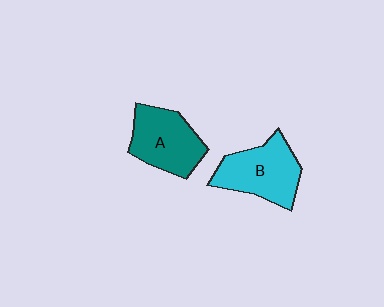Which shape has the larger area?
Shape B (cyan).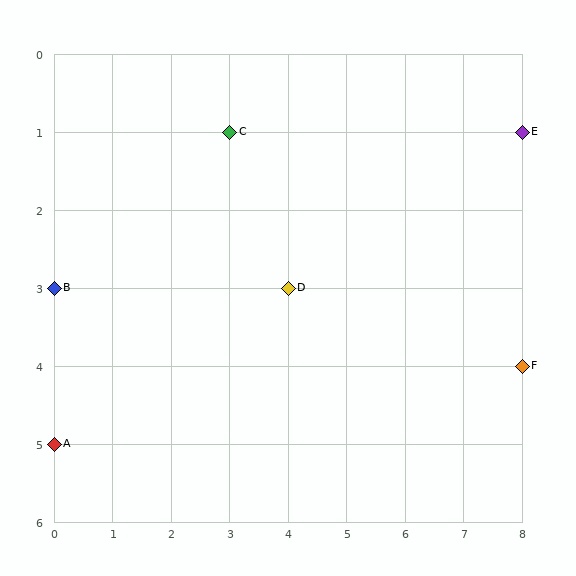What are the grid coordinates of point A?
Point A is at grid coordinates (0, 5).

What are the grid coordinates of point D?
Point D is at grid coordinates (4, 3).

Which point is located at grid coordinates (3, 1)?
Point C is at (3, 1).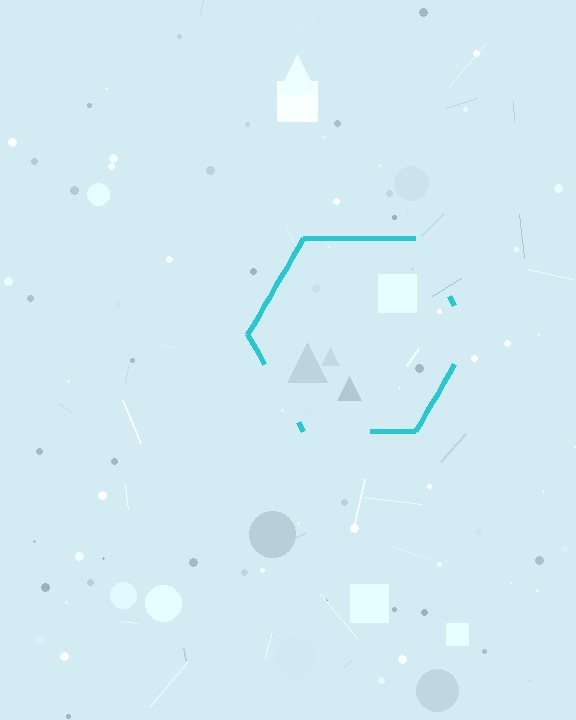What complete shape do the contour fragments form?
The contour fragments form a hexagon.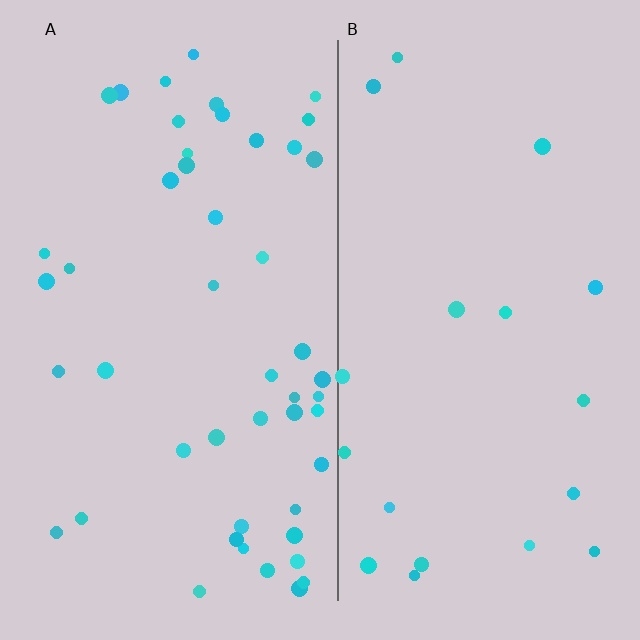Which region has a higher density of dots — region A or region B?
A (the left).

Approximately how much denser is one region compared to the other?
Approximately 2.5× — region A over region B.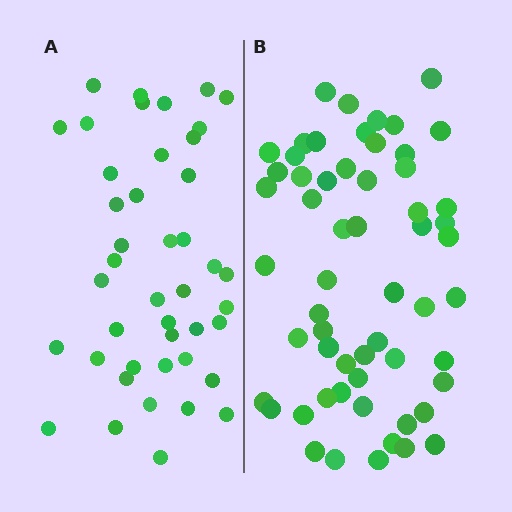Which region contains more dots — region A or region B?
Region B (the right region) has more dots.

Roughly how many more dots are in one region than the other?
Region B has approximately 15 more dots than region A.